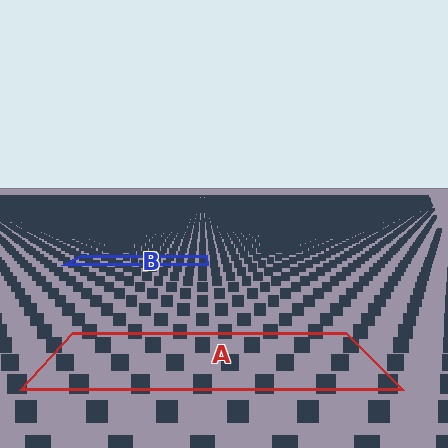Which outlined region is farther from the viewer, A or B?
Region B is farther from the viewer — the texture elements inside it appear smaller and more densely packed.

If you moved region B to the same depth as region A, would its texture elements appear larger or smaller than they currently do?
They would appear larger. At a closer depth, the same texture elements are projected at a bigger on-screen size.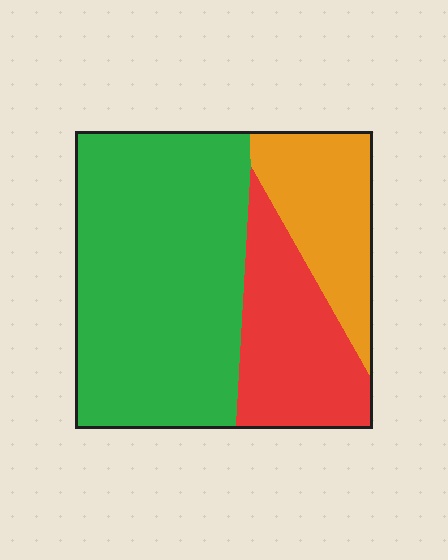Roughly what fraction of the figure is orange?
Orange takes up about one fifth (1/5) of the figure.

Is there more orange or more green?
Green.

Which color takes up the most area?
Green, at roughly 55%.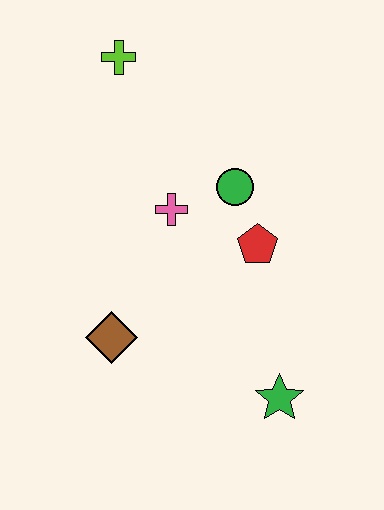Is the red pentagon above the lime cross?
No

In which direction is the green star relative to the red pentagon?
The green star is below the red pentagon.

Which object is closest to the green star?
The red pentagon is closest to the green star.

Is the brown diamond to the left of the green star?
Yes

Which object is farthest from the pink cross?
The green star is farthest from the pink cross.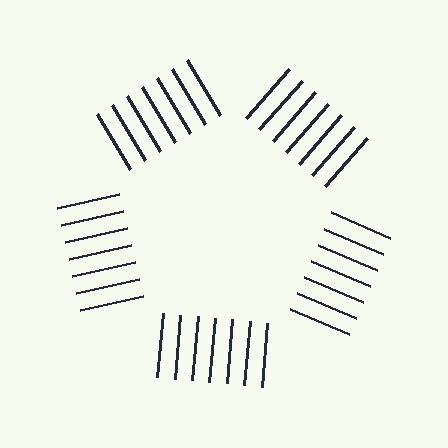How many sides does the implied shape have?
5 sides — the line-ends trace a pentagon.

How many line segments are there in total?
35 — 7 along each of the 5 edges.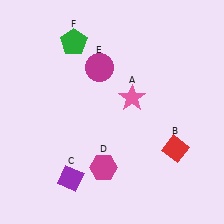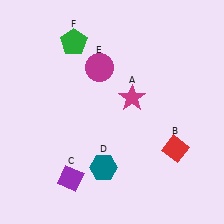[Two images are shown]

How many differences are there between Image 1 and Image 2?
There are 2 differences between the two images.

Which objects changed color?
A changed from pink to magenta. D changed from magenta to teal.